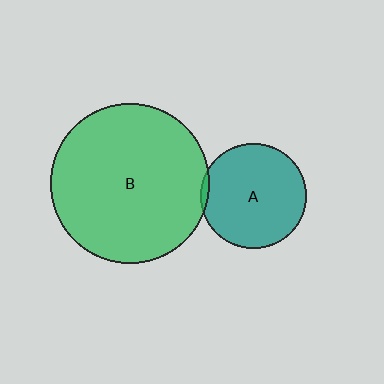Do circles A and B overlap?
Yes.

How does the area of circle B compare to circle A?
Approximately 2.3 times.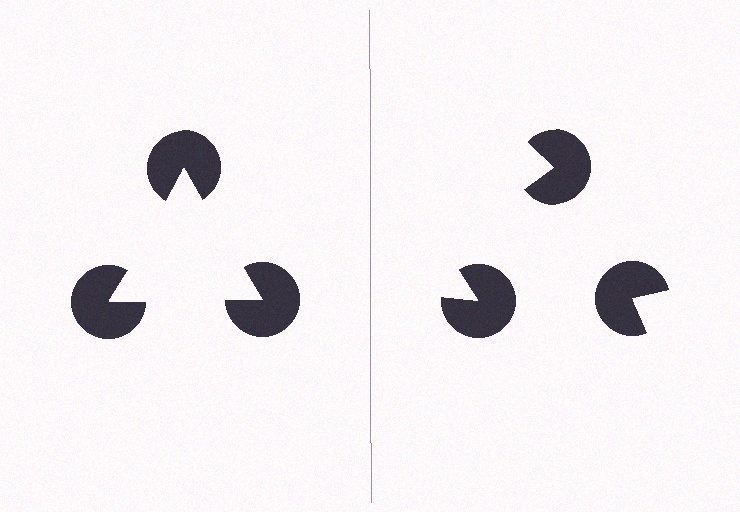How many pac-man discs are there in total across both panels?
6 — 3 on each side.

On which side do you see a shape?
An illusory triangle appears on the left side. On the right side the wedge cuts are rotated, so no coherent shape forms.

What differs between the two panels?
The pac-man discs are positioned identically on both sides; only the wedge orientations differ. On the left they align to a triangle; on the right they are misaligned.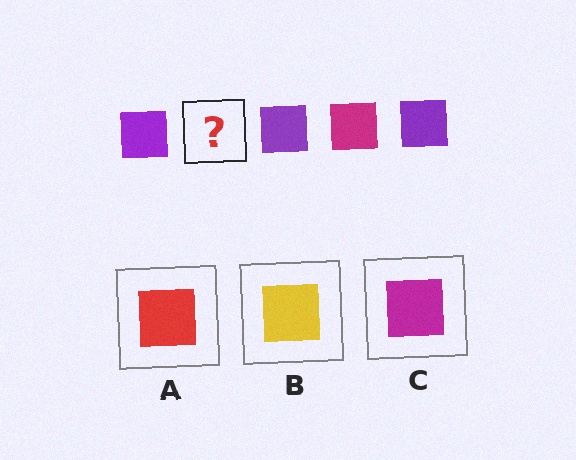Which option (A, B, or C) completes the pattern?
C.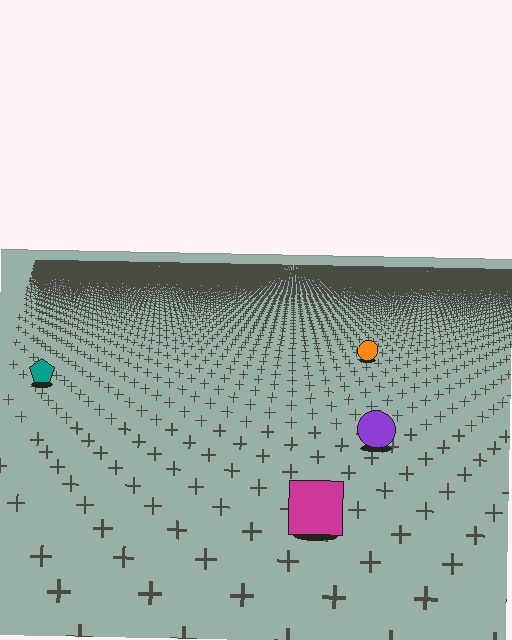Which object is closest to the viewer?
The magenta square is closest. The texture marks near it are larger and more spread out.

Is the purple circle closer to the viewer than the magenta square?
No. The magenta square is closer — you can tell from the texture gradient: the ground texture is coarser near it.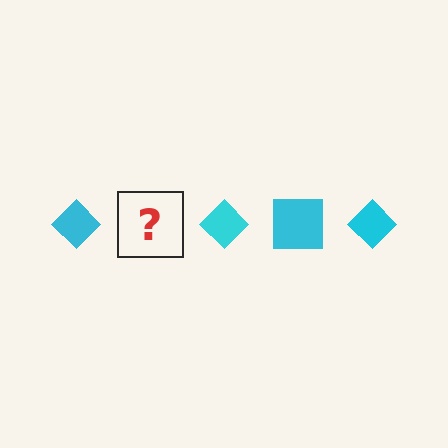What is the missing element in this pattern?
The missing element is a cyan square.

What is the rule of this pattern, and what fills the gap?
The rule is that the pattern cycles through diamond, square shapes in cyan. The gap should be filled with a cyan square.